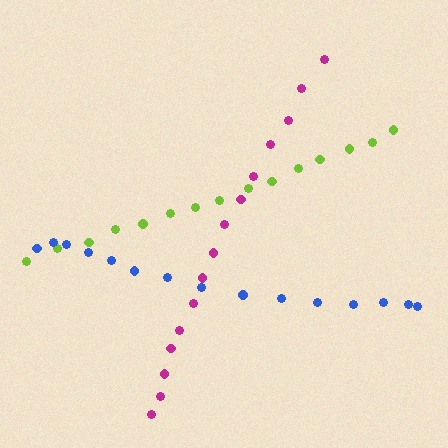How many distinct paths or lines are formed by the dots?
There are 3 distinct paths.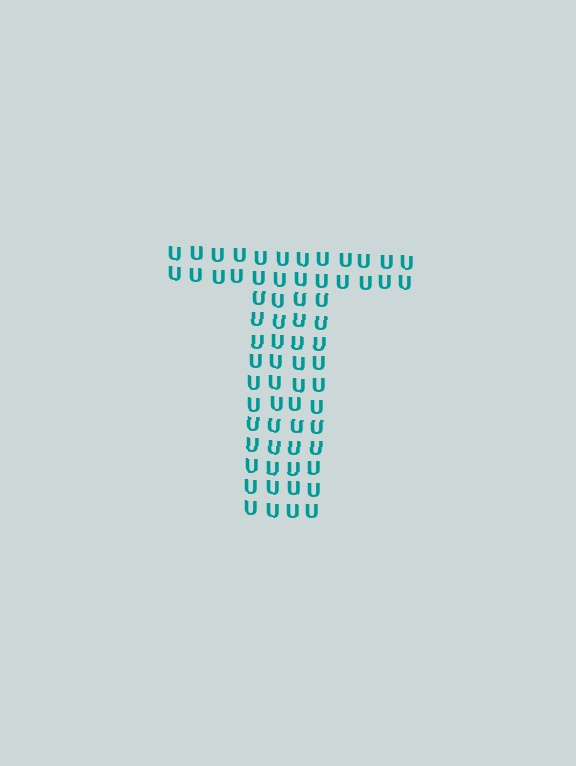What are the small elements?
The small elements are letter U's.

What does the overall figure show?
The overall figure shows the letter T.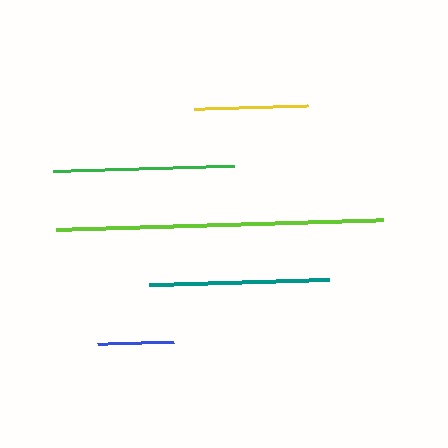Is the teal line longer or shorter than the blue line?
The teal line is longer than the blue line.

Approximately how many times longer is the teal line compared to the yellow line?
The teal line is approximately 1.6 times the length of the yellow line.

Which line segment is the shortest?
The blue line is the shortest at approximately 76 pixels.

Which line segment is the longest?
The lime line is the longest at approximately 326 pixels.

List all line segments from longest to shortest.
From longest to shortest: lime, green, teal, yellow, blue.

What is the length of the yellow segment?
The yellow segment is approximately 115 pixels long.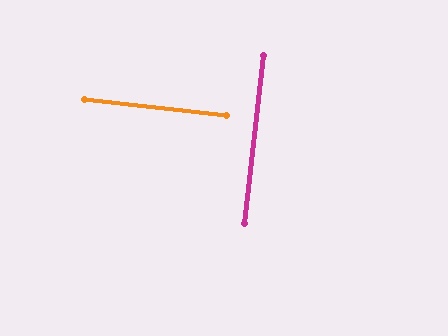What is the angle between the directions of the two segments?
Approximately 90 degrees.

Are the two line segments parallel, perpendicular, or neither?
Perpendicular — they meet at approximately 90°.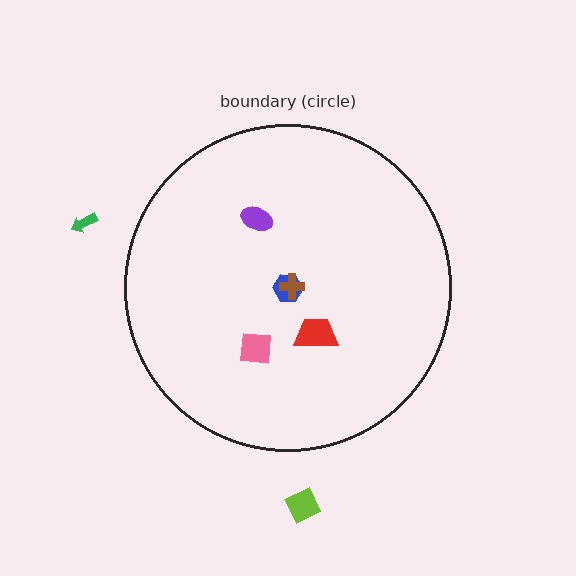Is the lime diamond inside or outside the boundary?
Outside.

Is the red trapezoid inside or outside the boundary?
Inside.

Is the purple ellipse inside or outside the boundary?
Inside.